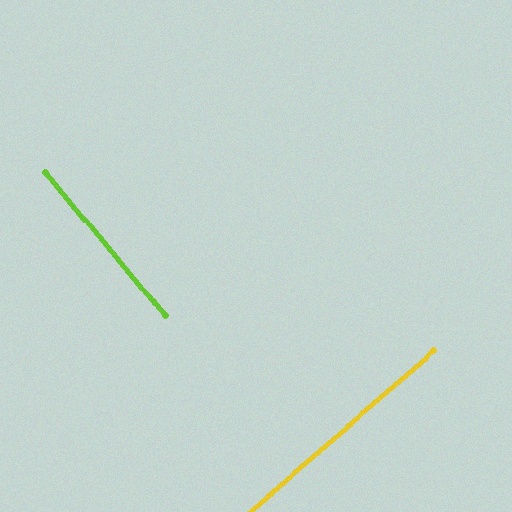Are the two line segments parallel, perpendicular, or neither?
Perpendicular — they meet at approximately 89°.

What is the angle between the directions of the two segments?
Approximately 89 degrees.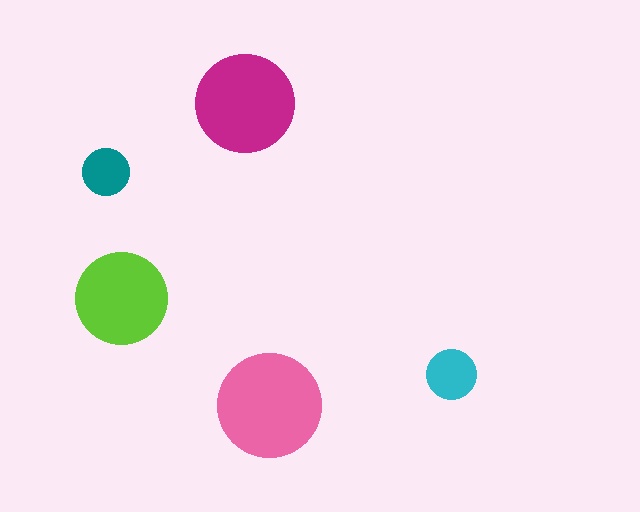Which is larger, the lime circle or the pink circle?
The pink one.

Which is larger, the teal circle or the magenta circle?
The magenta one.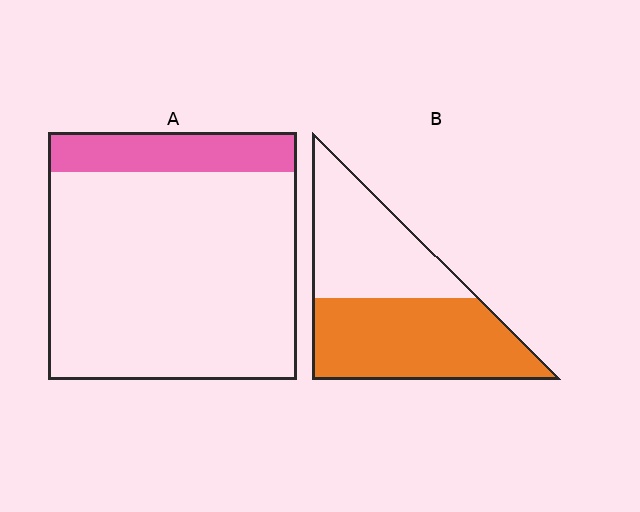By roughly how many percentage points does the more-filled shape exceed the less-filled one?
By roughly 40 percentage points (B over A).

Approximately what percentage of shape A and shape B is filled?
A is approximately 15% and B is approximately 55%.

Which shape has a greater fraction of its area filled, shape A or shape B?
Shape B.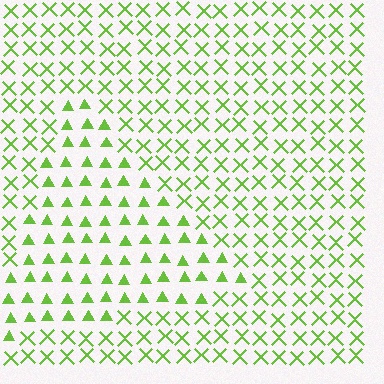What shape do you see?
I see a triangle.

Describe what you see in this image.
The image is filled with small lime elements arranged in a uniform grid. A triangle-shaped region contains triangles, while the surrounding area contains X marks. The boundary is defined purely by the change in element shape.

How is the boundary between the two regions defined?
The boundary is defined by a change in element shape: triangles inside vs. X marks outside. All elements share the same color and spacing.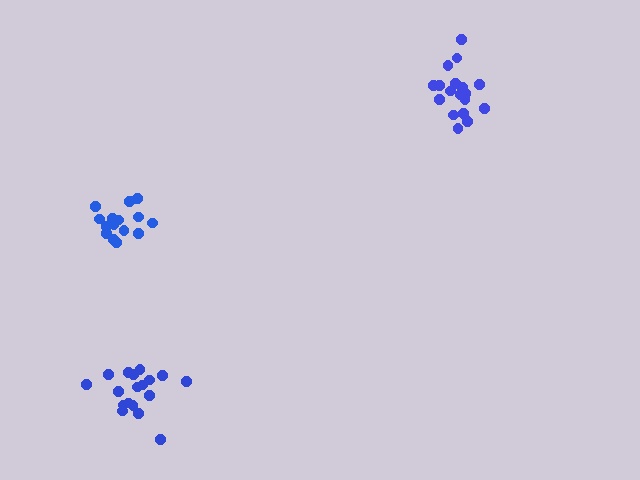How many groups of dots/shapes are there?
There are 3 groups.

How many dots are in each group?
Group 1: 18 dots, Group 2: 18 dots, Group 3: 15 dots (51 total).